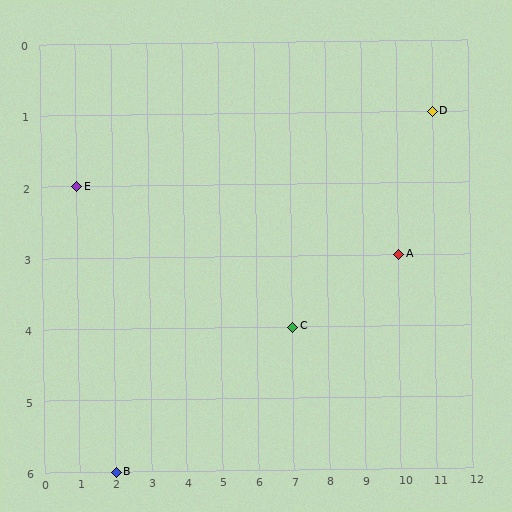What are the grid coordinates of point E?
Point E is at grid coordinates (1, 2).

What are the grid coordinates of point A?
Point A is at grid coordinates (10, 3).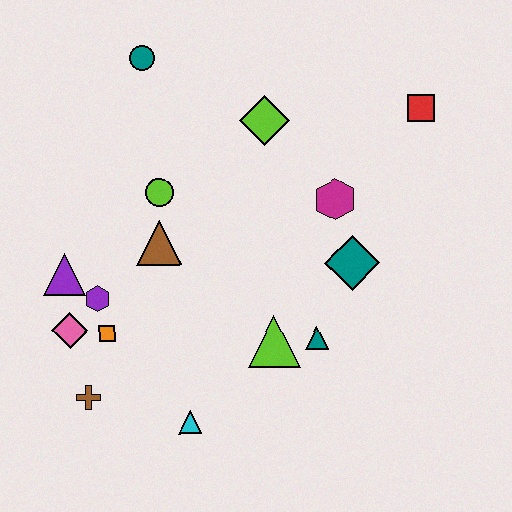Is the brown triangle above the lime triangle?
Yes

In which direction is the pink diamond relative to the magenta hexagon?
The pink diamond is to the left of the magenta hexagon.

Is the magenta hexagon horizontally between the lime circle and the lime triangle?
No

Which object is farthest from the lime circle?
The red square is farthest from the lime circle.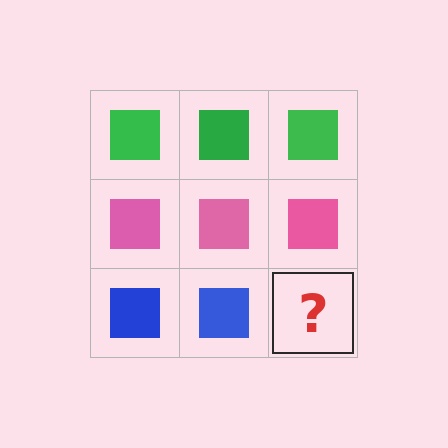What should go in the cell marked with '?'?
The missing cell should contain a blue square.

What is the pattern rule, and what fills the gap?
The rule is that each row has a consistent color. The gap should be filled with a blue square.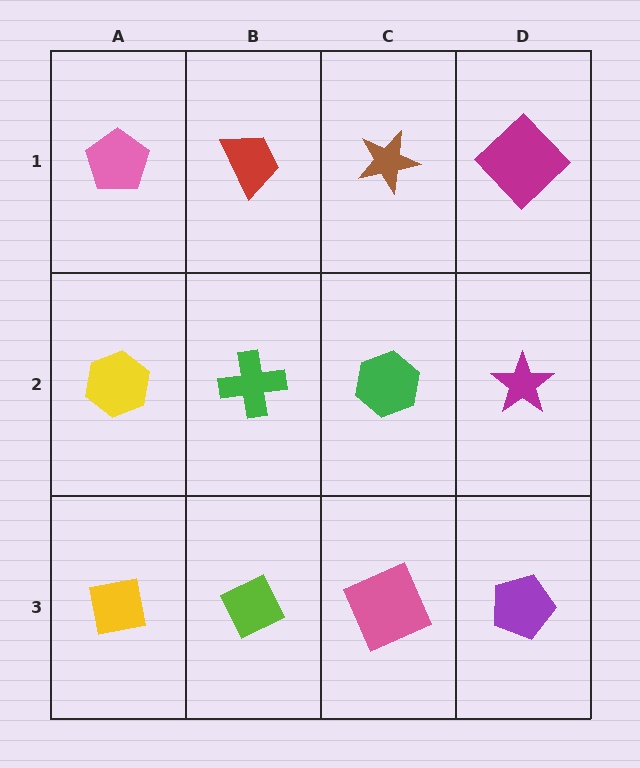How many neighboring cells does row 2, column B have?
4.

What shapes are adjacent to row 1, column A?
A yellow hexagon (row 2, column A), a red trapezoid (row 1, column B).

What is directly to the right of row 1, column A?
A red trapezoid.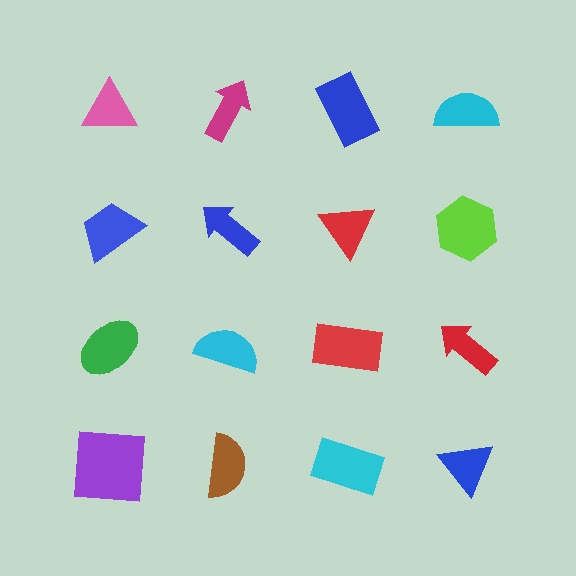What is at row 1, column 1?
A pink triangle.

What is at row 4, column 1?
A purple square.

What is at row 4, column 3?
A cyan rectangle.